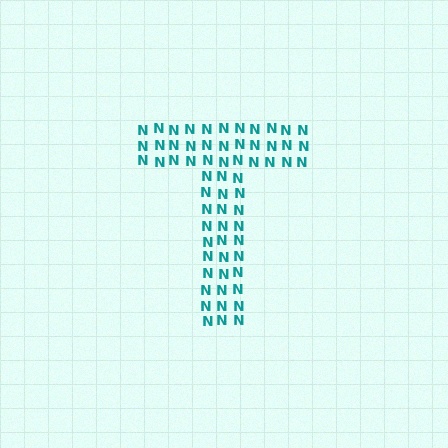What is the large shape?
The large shape is the letter T.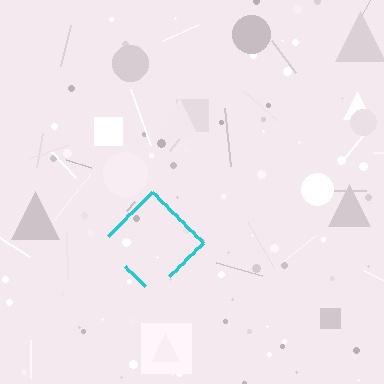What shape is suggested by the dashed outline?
The dashed outline suggests a diamond.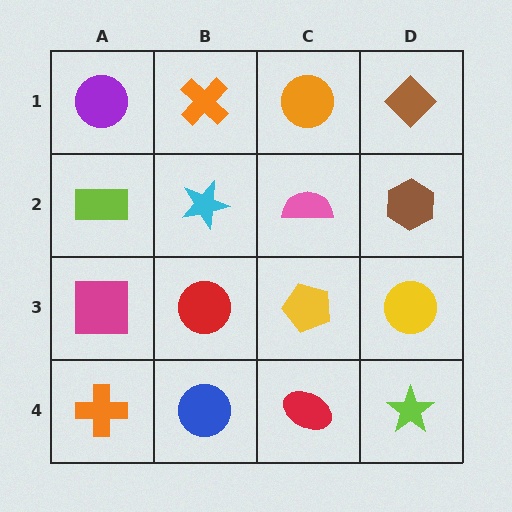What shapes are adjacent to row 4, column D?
A yellow circle (row 3, column D), a red ellipse (row 4, column C).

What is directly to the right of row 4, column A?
A blue circle.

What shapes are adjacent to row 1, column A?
A lime rectangle (row 2, column A), an orange cross (row 1, column B).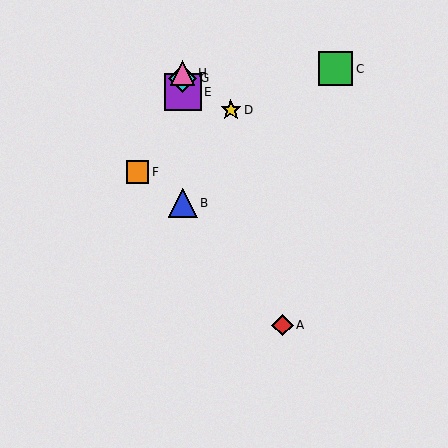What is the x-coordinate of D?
Object D is at x≈231.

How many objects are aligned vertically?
4 objects (B, E, G, H) are aligned vertically.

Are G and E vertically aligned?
Yes, both are at x≈183.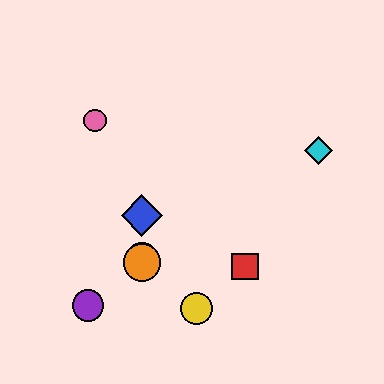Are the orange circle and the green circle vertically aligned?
Yes, both are at x≈142.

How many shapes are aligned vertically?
3 shapes (the blue diamond, the green circle, the orange circle) are aligned vertically.